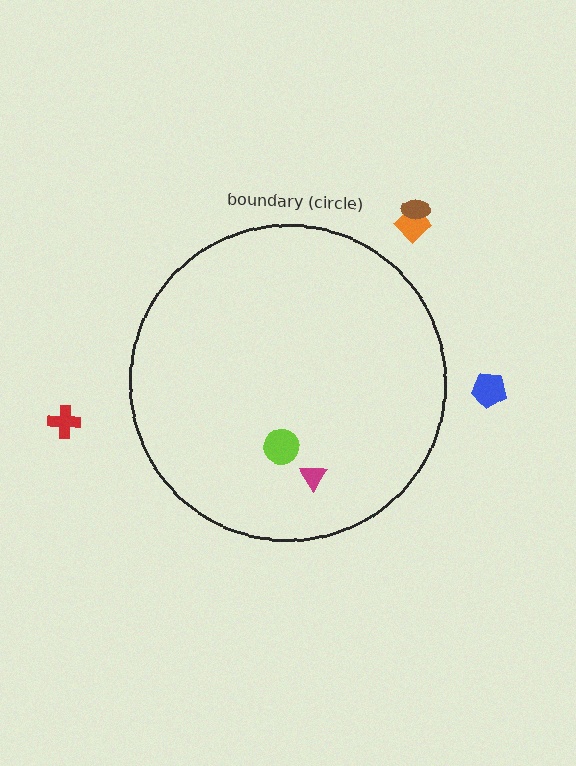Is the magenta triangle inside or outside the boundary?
Inside.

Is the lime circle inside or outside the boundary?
Inside.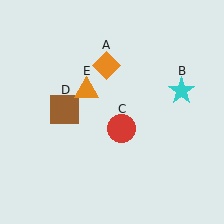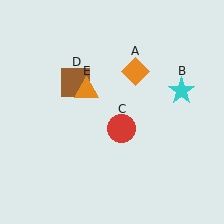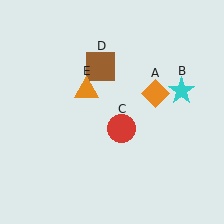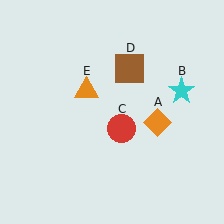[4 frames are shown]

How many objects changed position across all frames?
2 objects changed position: orange diamond (object A), brown square (object D).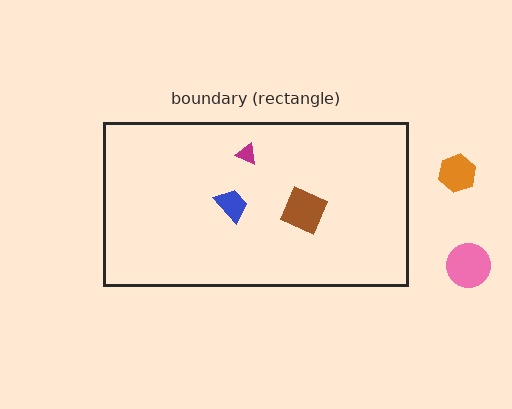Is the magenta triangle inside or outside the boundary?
Inside.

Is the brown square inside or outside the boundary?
Inside.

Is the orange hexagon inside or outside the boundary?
Outside.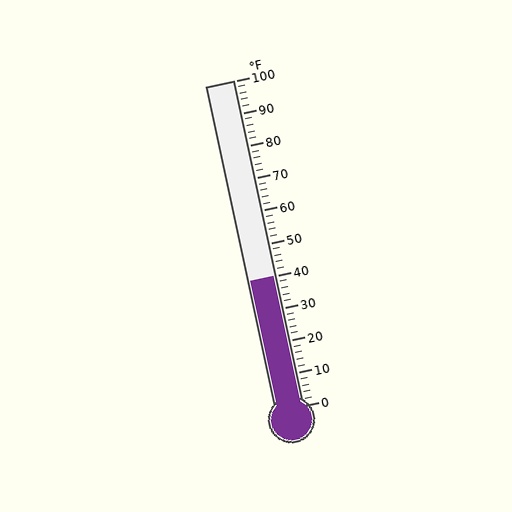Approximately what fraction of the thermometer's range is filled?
The thermometer is filled to approximately 40% of its range.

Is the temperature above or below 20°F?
The temperature is above 20°F.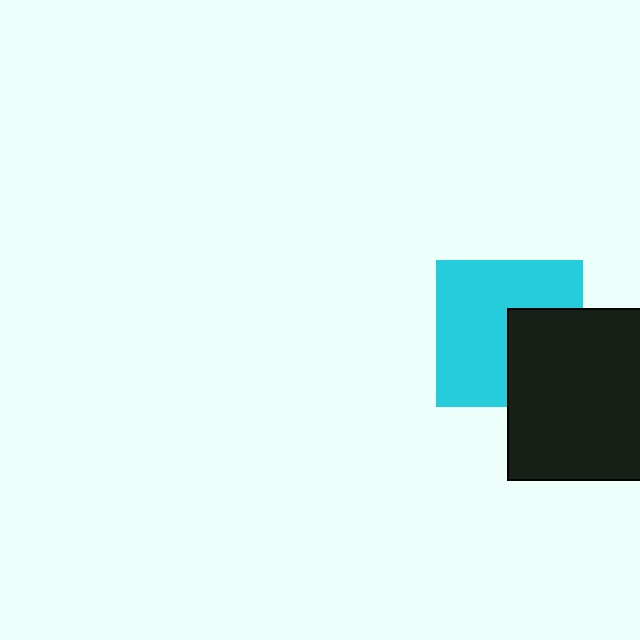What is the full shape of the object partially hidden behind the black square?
The partially hidden object is a cyan square.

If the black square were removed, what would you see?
You would see the complete cyan square.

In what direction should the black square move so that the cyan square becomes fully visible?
The black square should move right. That is the shortest direction to clear the overlap and leave the cyan square fully visible.